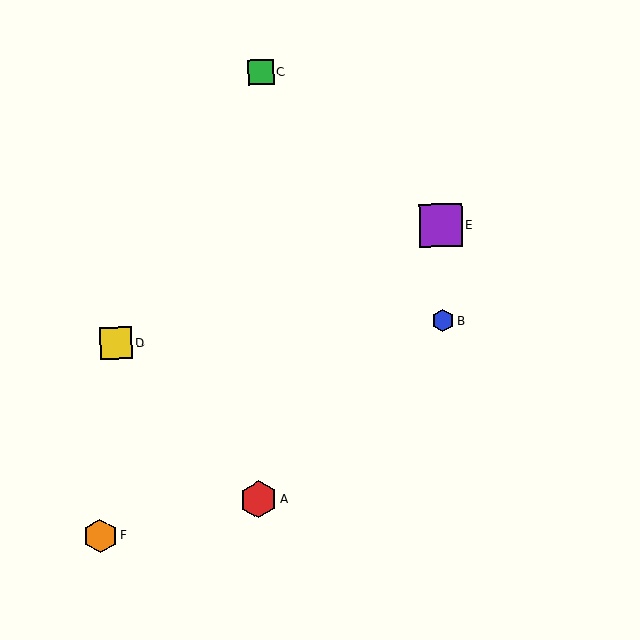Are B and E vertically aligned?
Yes, both are at x≈443.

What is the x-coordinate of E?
Object E is at x≈441.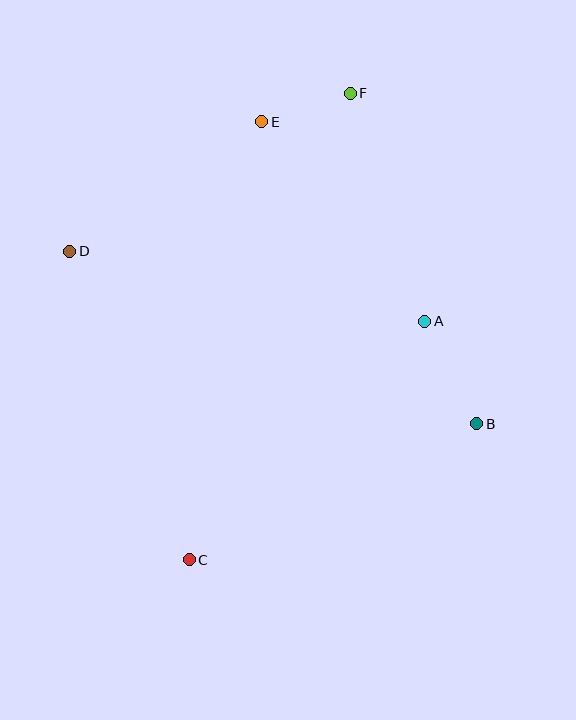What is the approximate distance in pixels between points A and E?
The distance between A and E is approximately 258 pixels.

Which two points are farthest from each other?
Points C and F are farthest from each other.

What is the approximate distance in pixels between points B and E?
The distance between B and E is approximately 371 pixels.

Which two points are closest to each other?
Points E and F are closest to each other.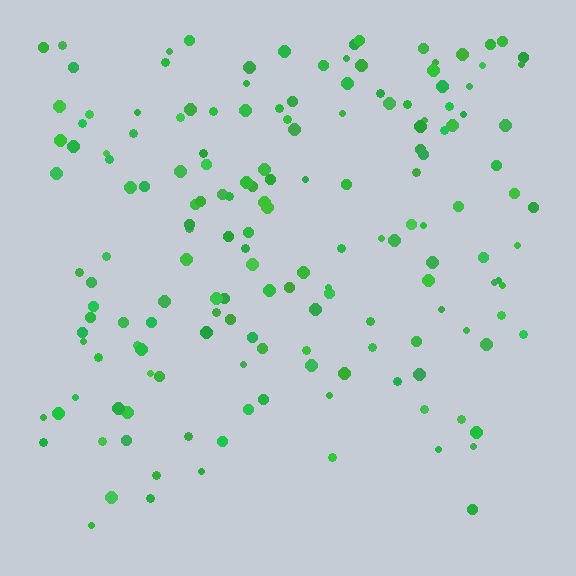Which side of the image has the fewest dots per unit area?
The bottom.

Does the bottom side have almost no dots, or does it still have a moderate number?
Still a moderate number, just noticeably fewer than the top.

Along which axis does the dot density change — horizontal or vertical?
Vertical.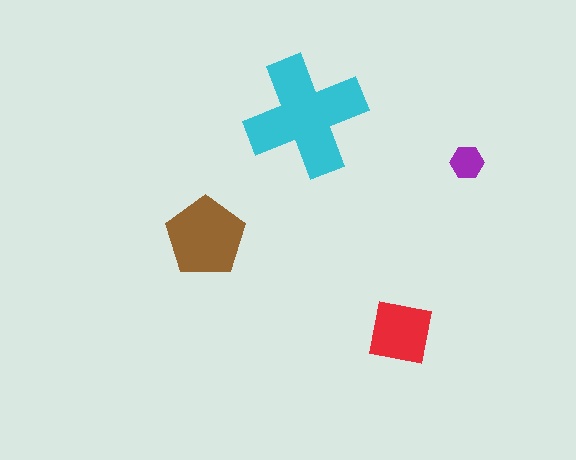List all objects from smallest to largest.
The purple hexagon, the red square, the brown pentagon, the cyan cross.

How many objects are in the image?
There are 4 objects in the image.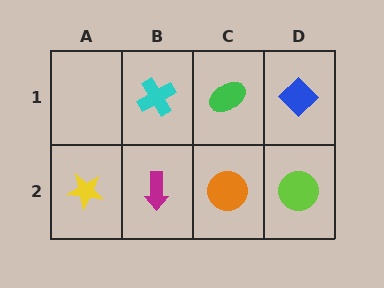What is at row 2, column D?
A lime circle.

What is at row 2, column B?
A magenta arrow.